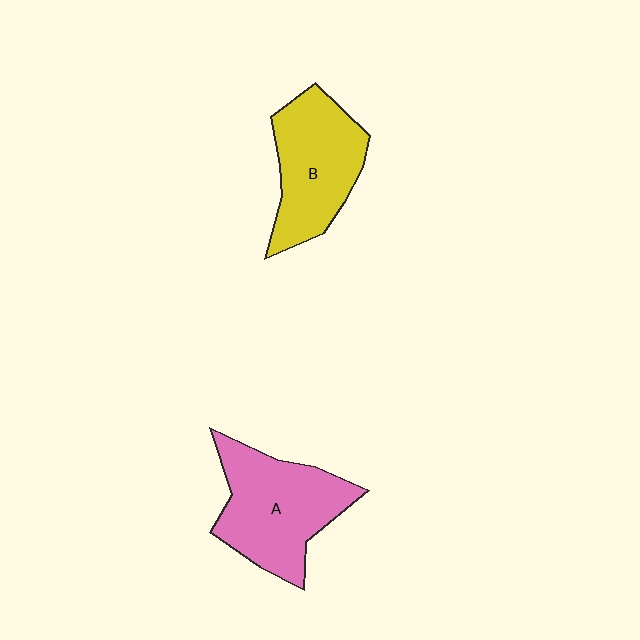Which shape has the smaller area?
Shape B (yellow).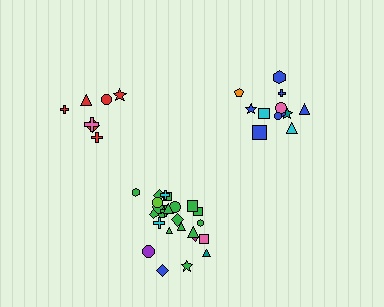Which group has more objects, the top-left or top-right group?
The top-right group.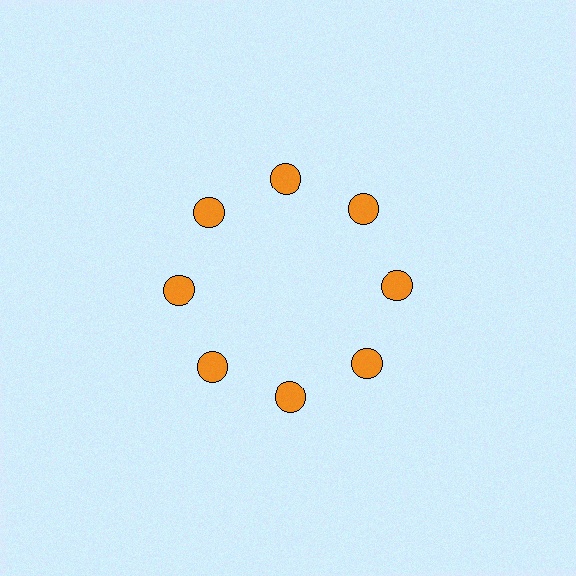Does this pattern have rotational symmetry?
Yes, this pattern has 8-fold rotational symmetry. It looks the same after rotating 45 degrees around the center.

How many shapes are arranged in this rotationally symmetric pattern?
There are 8 shapes, arranged in 8 groups of 1.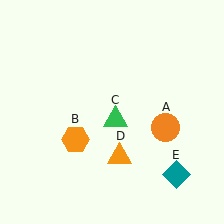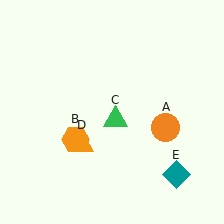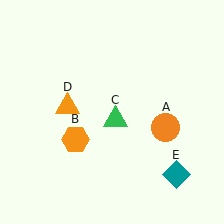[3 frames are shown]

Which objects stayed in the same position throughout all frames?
Orange circle (object A) and orange hexagon (object B) and green triangle (object C) and teal diamond (object E) remained stationary.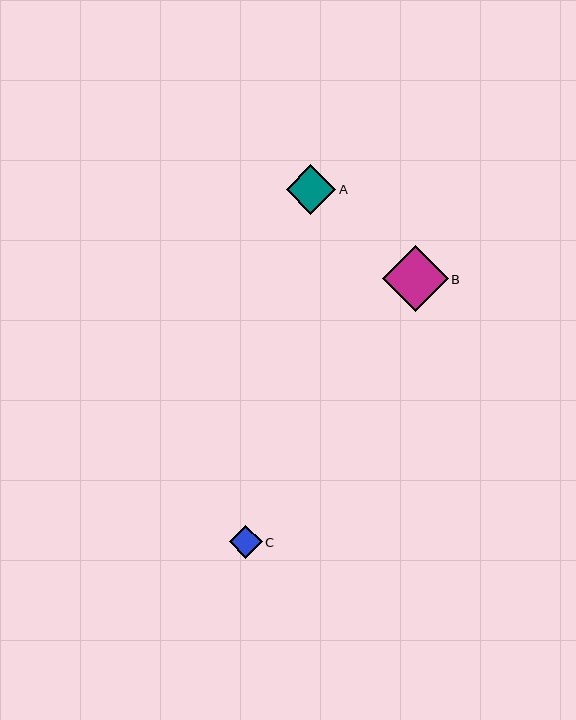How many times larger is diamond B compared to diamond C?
Diamond B is approximately 2.0 times the size of diamond C.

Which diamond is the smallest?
Diamond C is the smallest with a size of approximately 32 pixels.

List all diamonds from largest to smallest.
From largest to smallest: B, A, C.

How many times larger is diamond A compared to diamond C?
Diamond A is approximately 1.5 times the size of diamond C.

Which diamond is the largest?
Diamond B is the largest with a size of approximately 66 pixels.